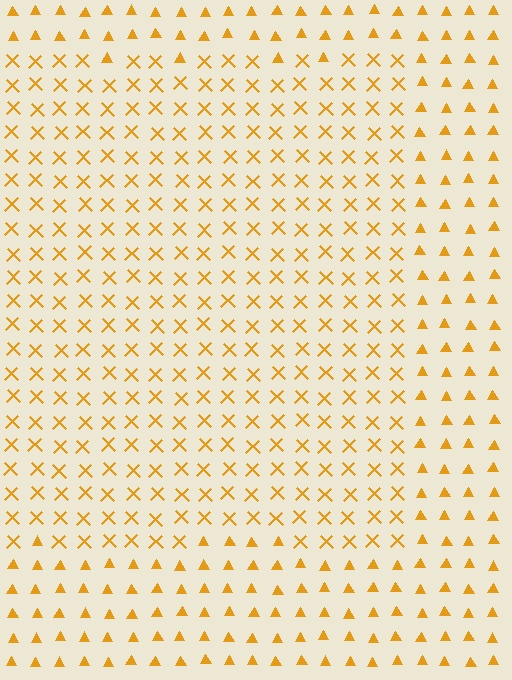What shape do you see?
I see a rectangle.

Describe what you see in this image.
The image is filled with small orange elements arranged in a uniform grid. A rectangle-shaped region contains X marks, while the surrounding area contains triangles. The boundary is defined purely by the change in element shape.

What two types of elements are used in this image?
The image uses X marks inside the rectangle region and triangles outside it.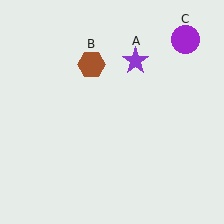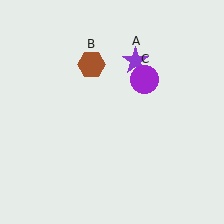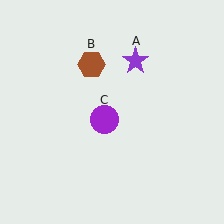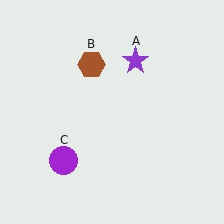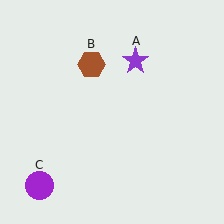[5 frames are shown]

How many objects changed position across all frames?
1 object changed position: purple circle (object C).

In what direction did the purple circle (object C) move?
The purple circle (object C) moved down and to the left.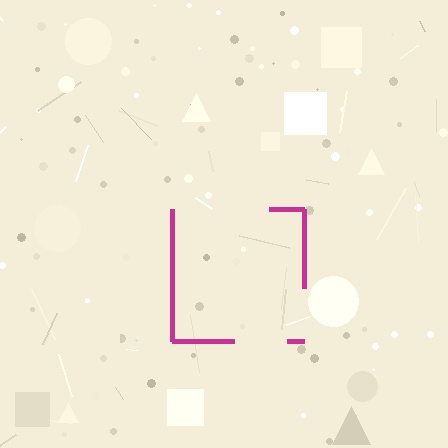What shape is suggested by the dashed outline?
The dashed outline suggests a square.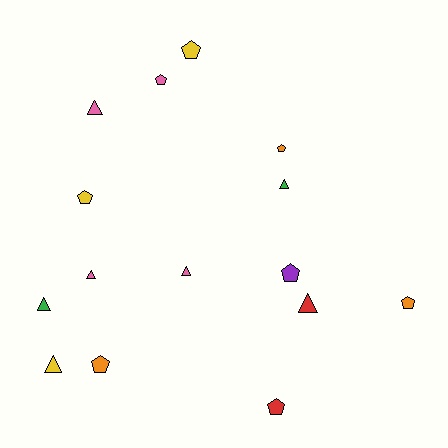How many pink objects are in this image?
There are 4 pink objects.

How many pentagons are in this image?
There are 8 pentagons.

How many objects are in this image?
There are 15 objects.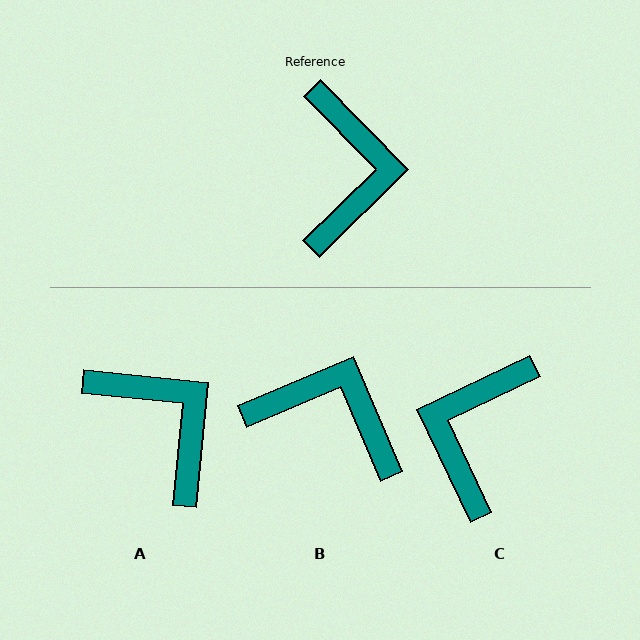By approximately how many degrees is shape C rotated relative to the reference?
Approximately 161 degrees counter-clockwise.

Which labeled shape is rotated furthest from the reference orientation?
C, about 161 degrees away.